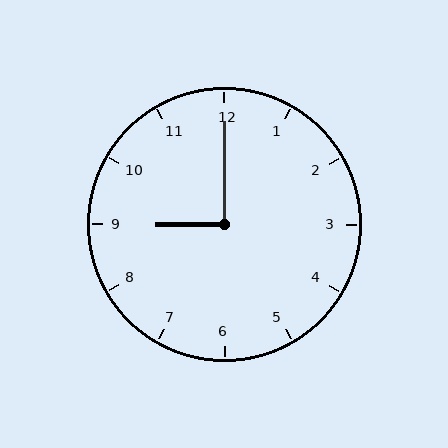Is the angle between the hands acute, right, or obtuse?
It is right.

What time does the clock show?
9:00.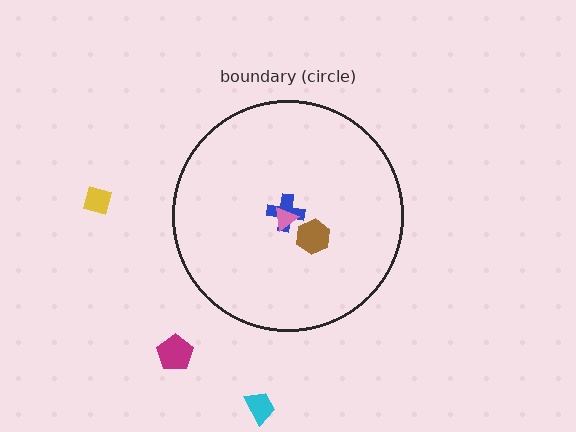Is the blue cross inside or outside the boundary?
Inside.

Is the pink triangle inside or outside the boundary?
Inside.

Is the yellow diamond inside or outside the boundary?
Outside.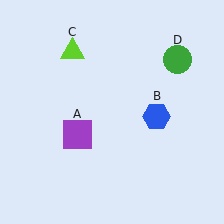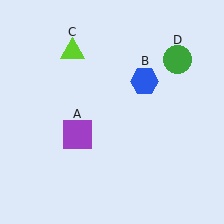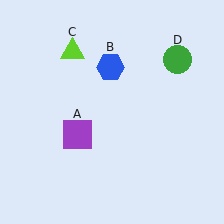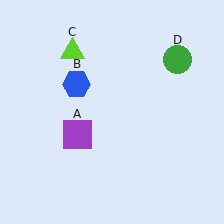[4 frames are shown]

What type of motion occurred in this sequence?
The blue hexagon (object B) rotated counterclockwise around the center of the scene.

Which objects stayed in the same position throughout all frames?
Purple square (object A) and lime triangle (object C) and green circle (object D) remained stationary.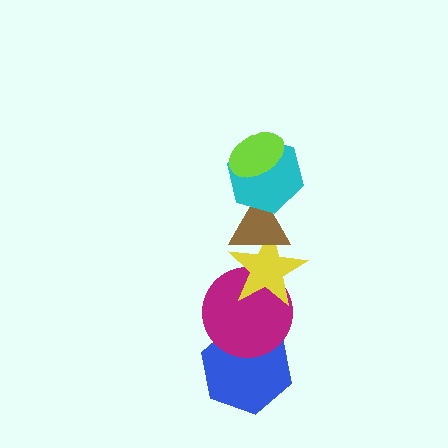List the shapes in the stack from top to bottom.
From top to bottom: the lime ellipse, the cyan hexagon, the brown triangle, the yellow star, the magenta circle, the blue hexagon.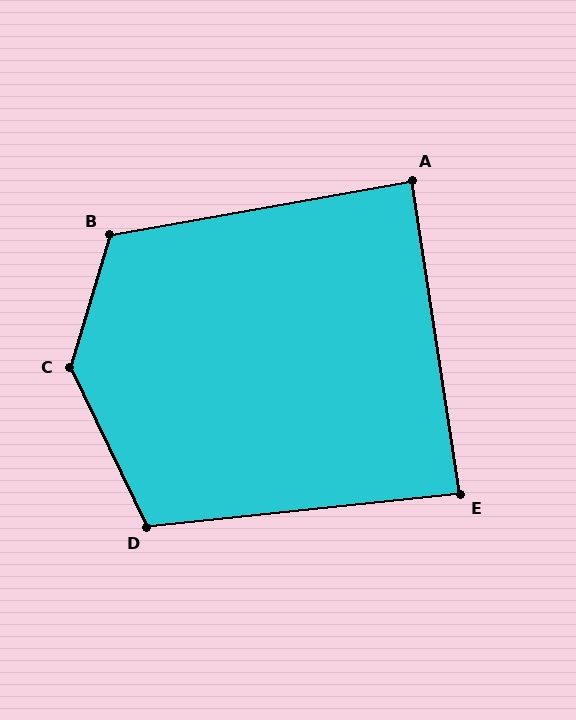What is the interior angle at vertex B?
Approximately 117 degrees (obtuse).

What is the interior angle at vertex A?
Approximately 89 degrees (approximately right).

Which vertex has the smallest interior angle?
E, at approximately 87 degrees.